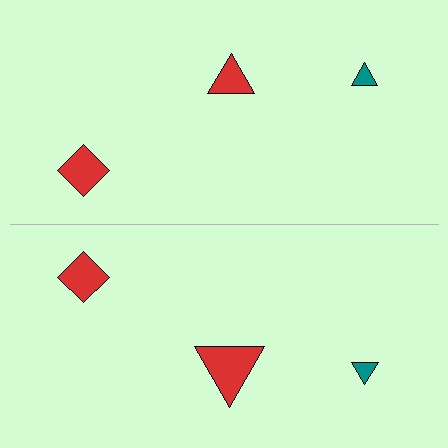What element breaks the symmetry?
The red triangle on the bottom side has a different size than its mirror counterpart.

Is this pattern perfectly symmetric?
No, the pattern is not perfectly symmetric. The red triangle on the bottom side has a different size than its mirror counterpart.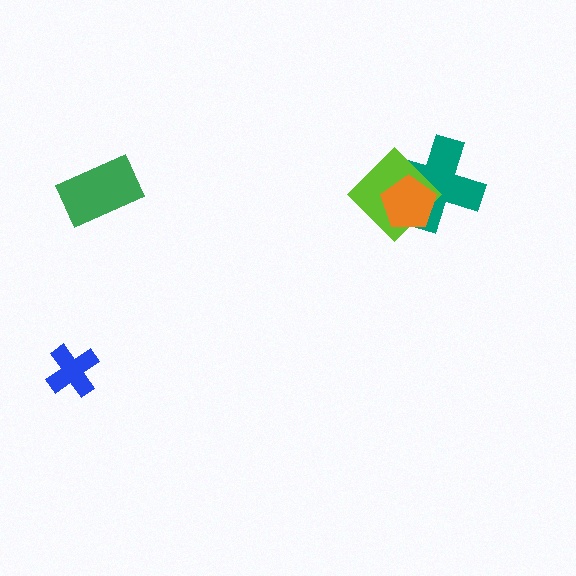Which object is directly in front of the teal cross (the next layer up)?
The lime diamond is directly in front of the teal cross.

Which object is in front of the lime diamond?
The orange pentagon is in front of the lime diamond.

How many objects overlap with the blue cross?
0 objects overlap with the blue cross.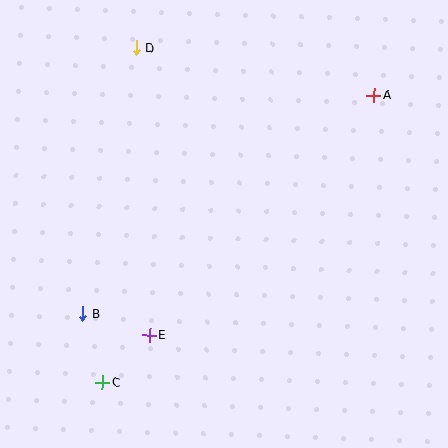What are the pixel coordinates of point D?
Point D is at (136, 48).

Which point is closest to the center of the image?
Point E at (150, 335) is closest to the center.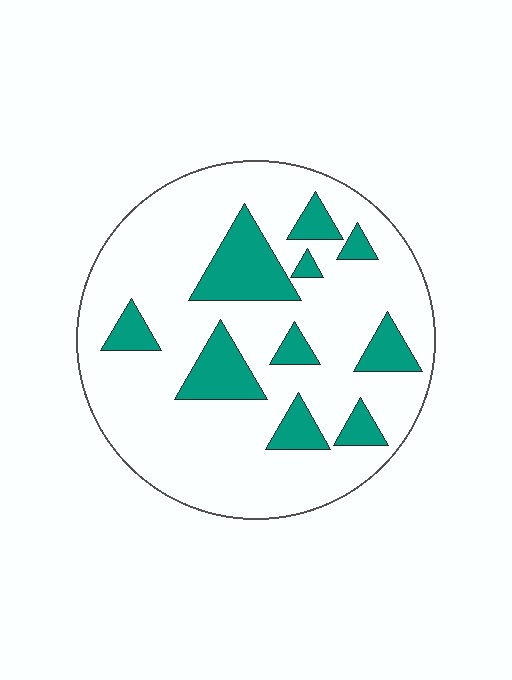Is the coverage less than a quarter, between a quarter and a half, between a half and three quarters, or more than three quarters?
Less than a quarter.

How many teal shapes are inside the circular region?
10.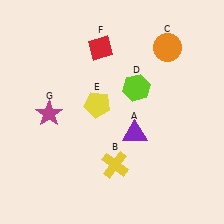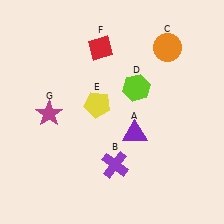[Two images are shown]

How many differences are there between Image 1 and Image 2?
There is 1 difference between the two images.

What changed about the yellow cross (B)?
In Image 1, B is yellow. In Image 2, it changed to purple.